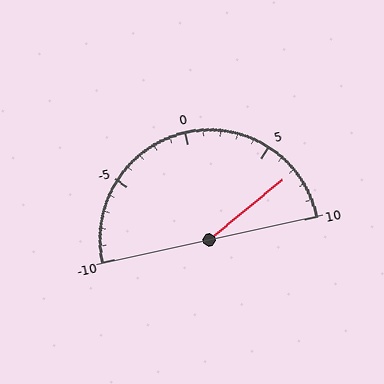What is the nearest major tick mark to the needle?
The nearest major tick mark is 5.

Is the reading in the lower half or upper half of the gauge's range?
The reading is in the upper half of the range (-10 to 10).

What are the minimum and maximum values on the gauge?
The gauge ranges from -10 to 10.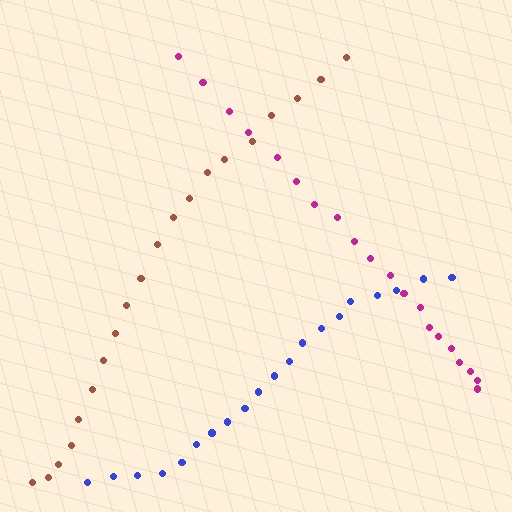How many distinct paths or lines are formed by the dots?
There are 3 distinct paths.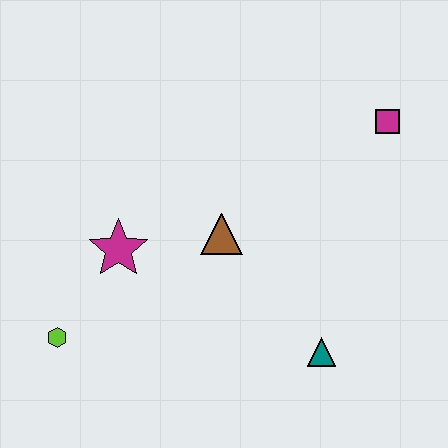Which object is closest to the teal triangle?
The brown triangle is closest to the teal triangle.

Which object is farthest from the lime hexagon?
The magenta square is farthest from the lime hexagon.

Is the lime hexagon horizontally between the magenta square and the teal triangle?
No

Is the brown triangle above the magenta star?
Yes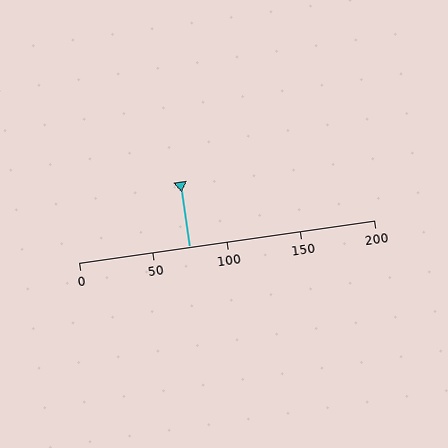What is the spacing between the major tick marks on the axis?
The major ticks are spaced 50 apart.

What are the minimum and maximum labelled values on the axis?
The axis runs from 0 to 200.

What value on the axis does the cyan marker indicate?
The marker indicates approximately 75.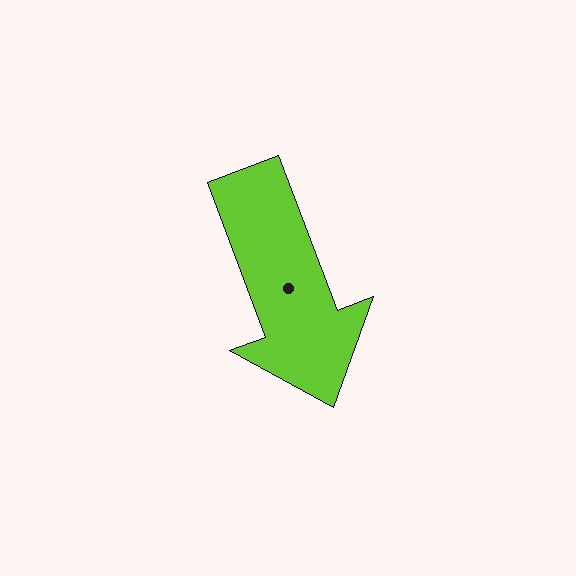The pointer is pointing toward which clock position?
Roughly 5 o'clock.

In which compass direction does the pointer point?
South.